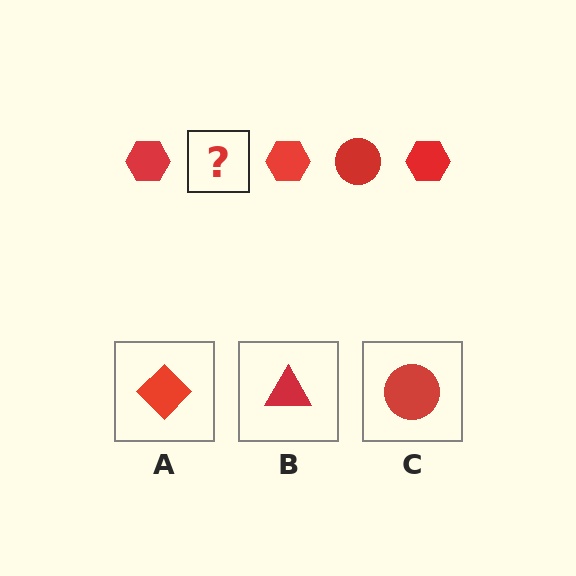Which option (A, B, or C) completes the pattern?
C.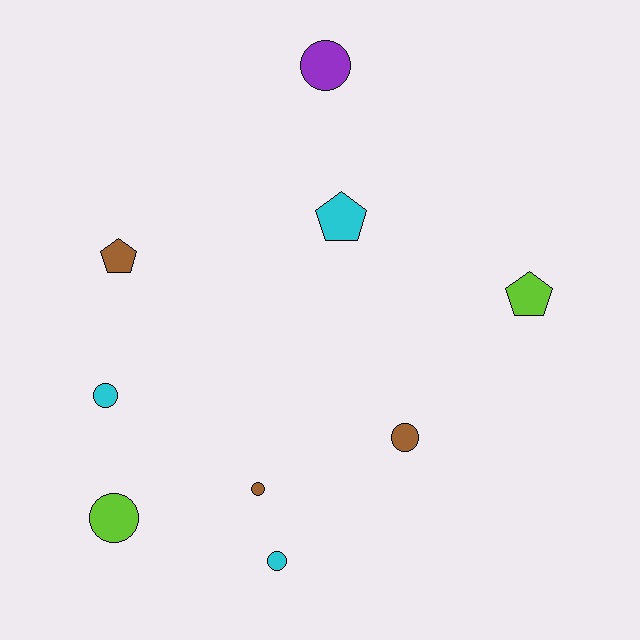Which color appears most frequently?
Brown, with 3 objects.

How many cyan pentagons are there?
There is 1 cyan pentagon.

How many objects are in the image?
There are 9 objects.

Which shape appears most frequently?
Circle, with 6 objects.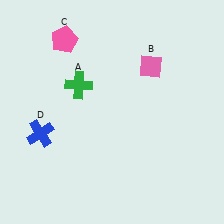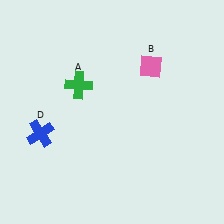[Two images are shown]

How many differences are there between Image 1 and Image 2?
There is 1 difference between the two images.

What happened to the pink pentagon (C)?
The pink pentagon (C) was removed in Image 2. It was in the top-left area of Image 1.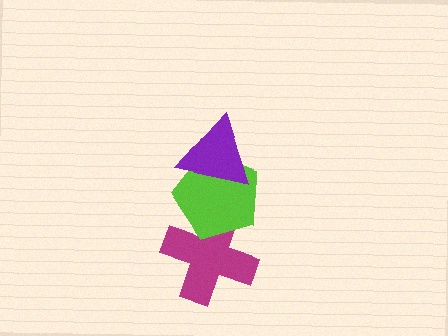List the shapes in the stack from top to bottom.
From top to bottom: the purple triangle, the lime pentagon, the magenta cross.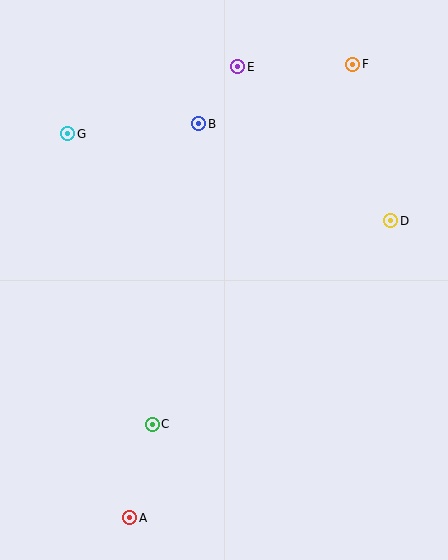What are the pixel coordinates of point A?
Point A is at (130, 518).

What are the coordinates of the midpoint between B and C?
The midpoint between B and C is at (176, 274).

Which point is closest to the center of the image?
Point B at (199, 124) is closest to the center.